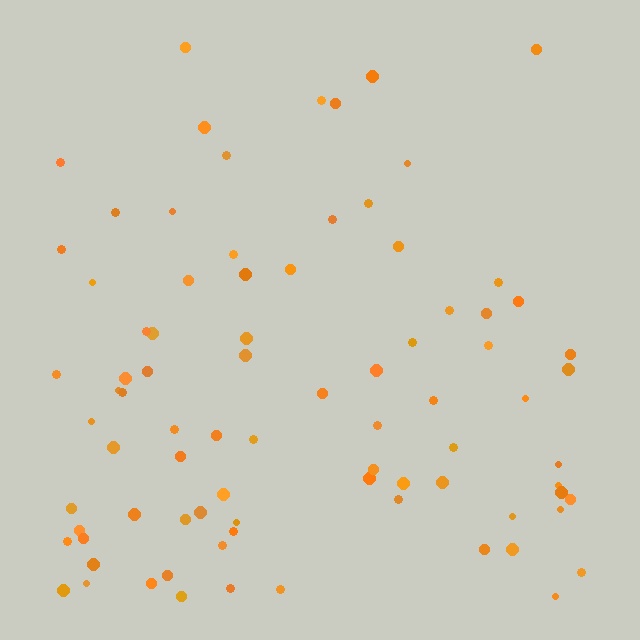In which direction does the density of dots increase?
From top to bottom, with the bottom side densest.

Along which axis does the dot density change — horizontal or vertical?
Vertical.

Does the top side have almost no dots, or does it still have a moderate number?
Still a moderate number, just noticeably fewer than the bottom.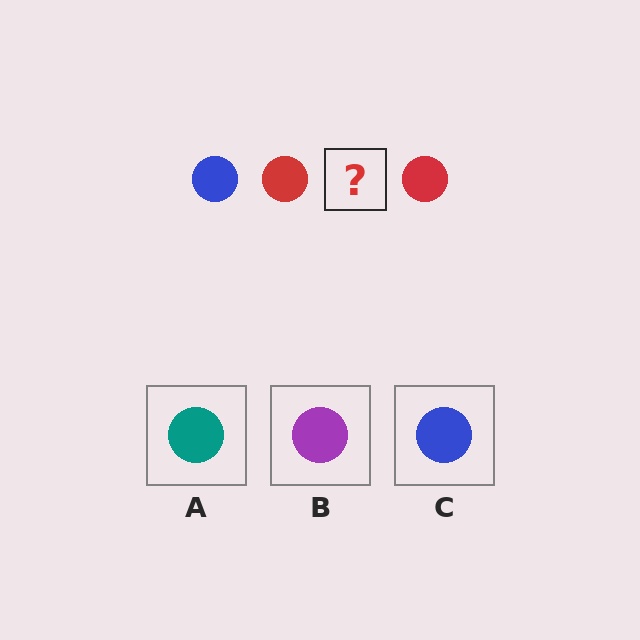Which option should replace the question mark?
Option C.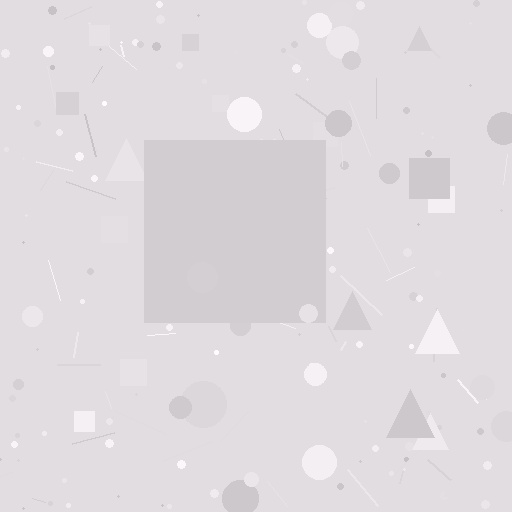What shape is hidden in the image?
A square is hidden in the image.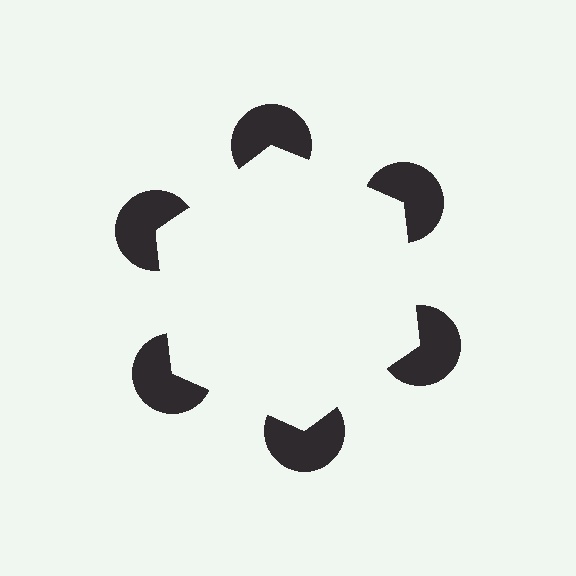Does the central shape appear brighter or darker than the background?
It typically appears slightly brighter than the background, even though no actual brightness change is drawn.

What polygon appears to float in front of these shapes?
An illusory hexagon — its edges are inferred from the aligned wedge cuts in the pac-man discs, not physically drawn.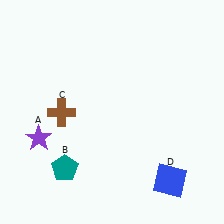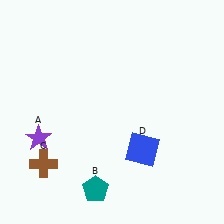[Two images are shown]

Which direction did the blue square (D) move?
The blue square (D) moved up.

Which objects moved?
The objects that moved are: the teal pentagon (B), the brown cross (C), the blue square (D).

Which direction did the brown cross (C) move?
The brown cross (C) moved down.